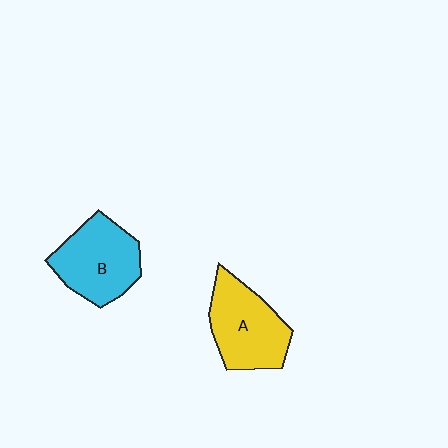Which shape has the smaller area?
Shape B (cyan).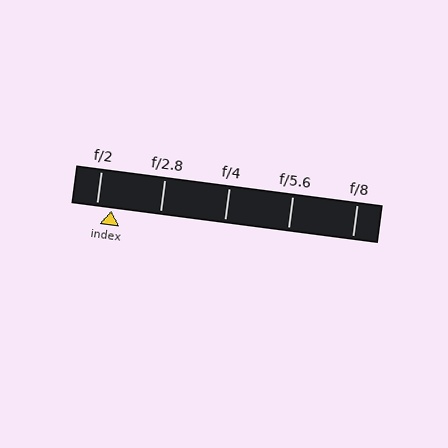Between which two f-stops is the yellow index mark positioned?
The index mark is between f/2 and f/2.8.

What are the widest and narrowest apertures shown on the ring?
The widest aperture shown is f/2 and the narrowest is f/8.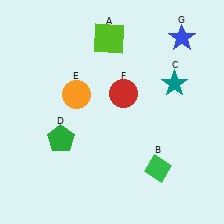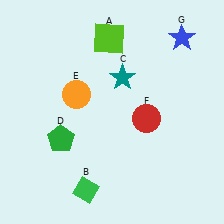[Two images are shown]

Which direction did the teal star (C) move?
The teal star (C) moved left.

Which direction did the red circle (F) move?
The red circle (F) moved down.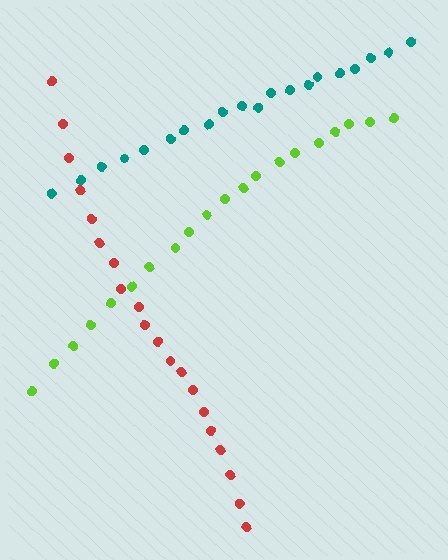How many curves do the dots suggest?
There are 3 distinct paths.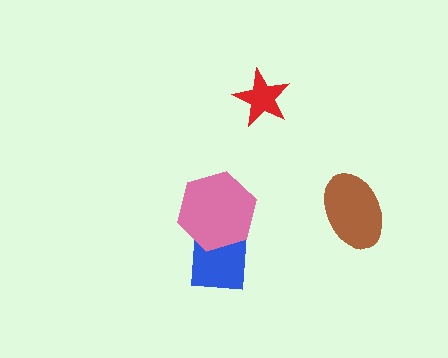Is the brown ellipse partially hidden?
No, no other shape covers it.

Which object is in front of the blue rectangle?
The pink hexagon is in front of the blue rectangle.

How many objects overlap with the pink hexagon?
1 object overlaps with the pink hexagon.